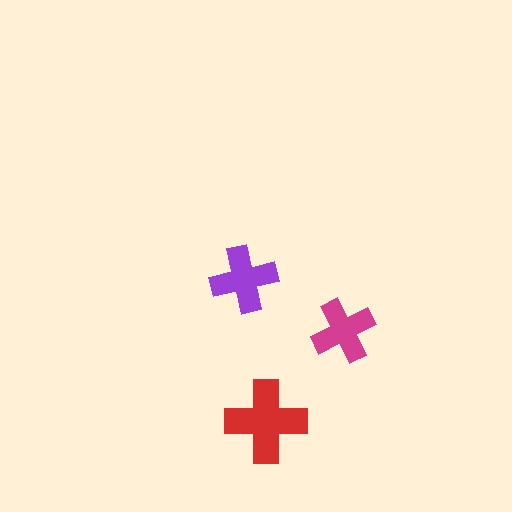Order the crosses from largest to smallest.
the red one, the purple one, the magenta one.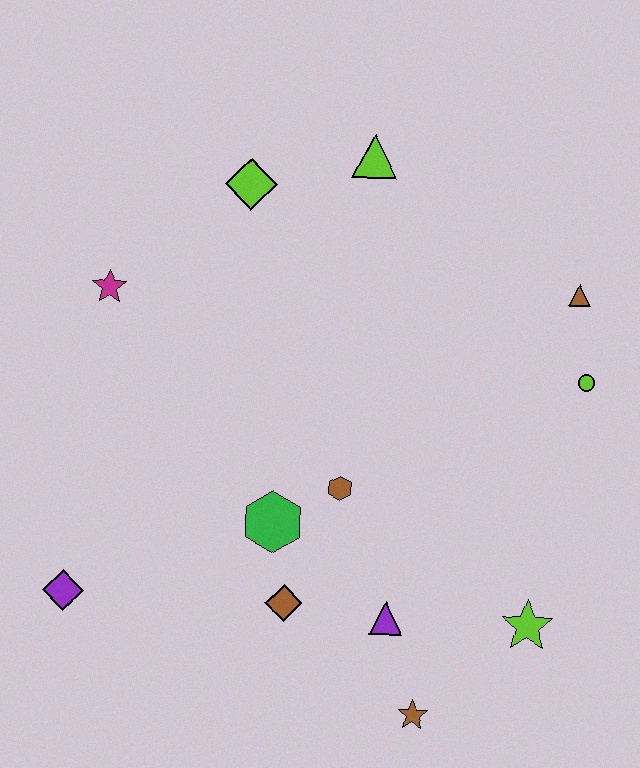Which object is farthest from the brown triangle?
The purple diamond is farthest from the brown triangle.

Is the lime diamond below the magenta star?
No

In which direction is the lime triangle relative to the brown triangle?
The lime triangle is to the left of the brown triangle.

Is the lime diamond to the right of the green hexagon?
No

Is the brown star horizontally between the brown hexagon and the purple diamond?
No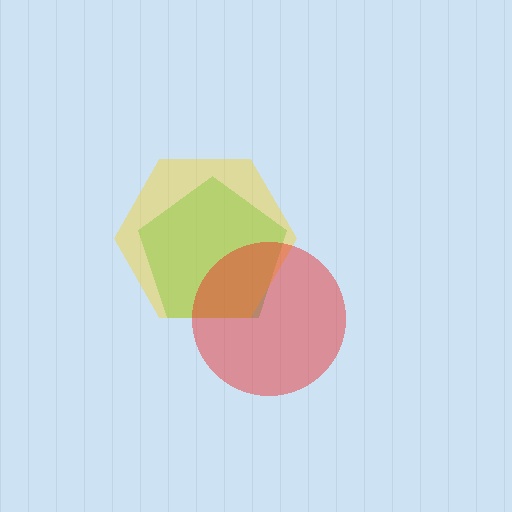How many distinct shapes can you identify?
There are 3 distinct shapes: a green pentagon, a yellow hexagon, a red circle.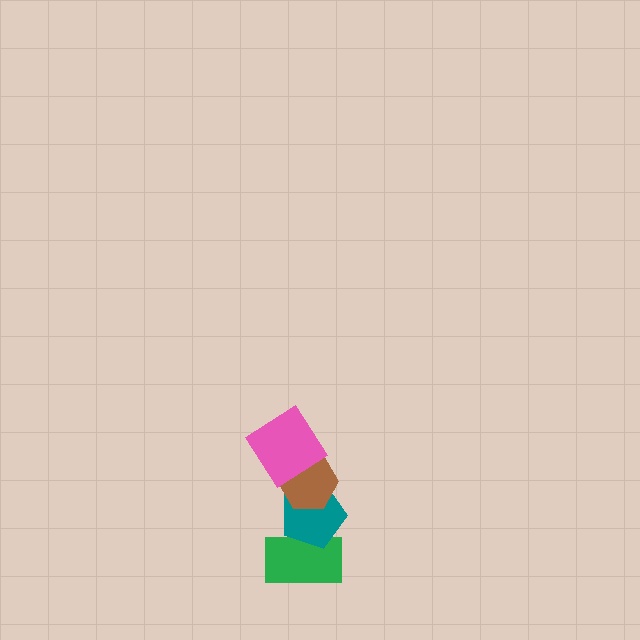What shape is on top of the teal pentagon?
The brown hexagon is on top of the teal pentagon.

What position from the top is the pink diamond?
The pink diamond is 1st from the top.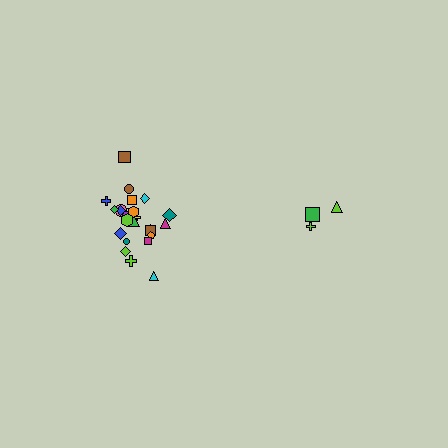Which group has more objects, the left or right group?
The left group.